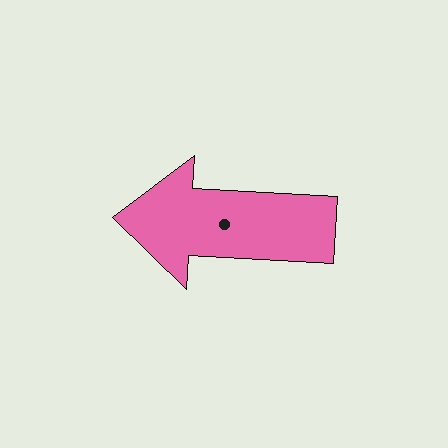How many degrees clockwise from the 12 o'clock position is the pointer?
Approximately 273 degrees.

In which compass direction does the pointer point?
West.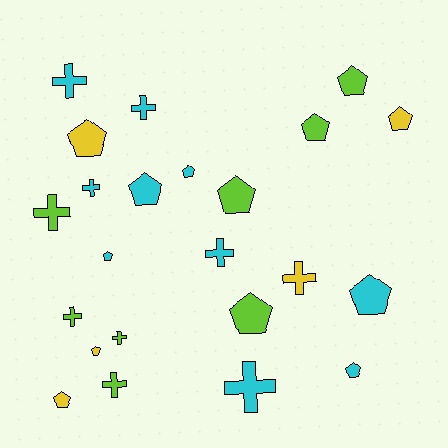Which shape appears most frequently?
Pentagon, with 13 objects.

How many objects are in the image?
There are 23 objects.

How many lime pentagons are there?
There are 4 lime pentagons.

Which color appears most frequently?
Cyan, with 10 objects.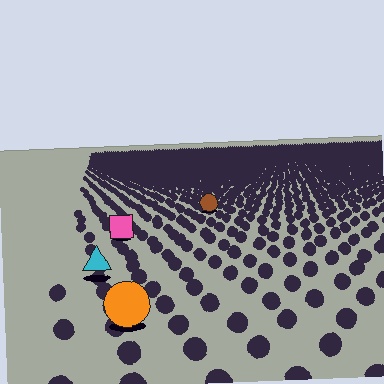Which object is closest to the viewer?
The orange circle is closest. The texture marks near it are larger and more spread out.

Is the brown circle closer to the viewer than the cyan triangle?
No. The cyan triangle is closer — you can tell from the texture gradient: the ground texture is coarser near it.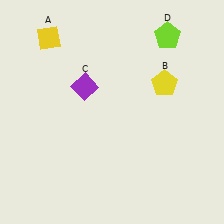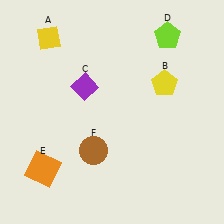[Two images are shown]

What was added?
An orange square (E), a brown circle (F) were added in Image 2.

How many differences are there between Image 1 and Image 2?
There are 2 differences between the two images.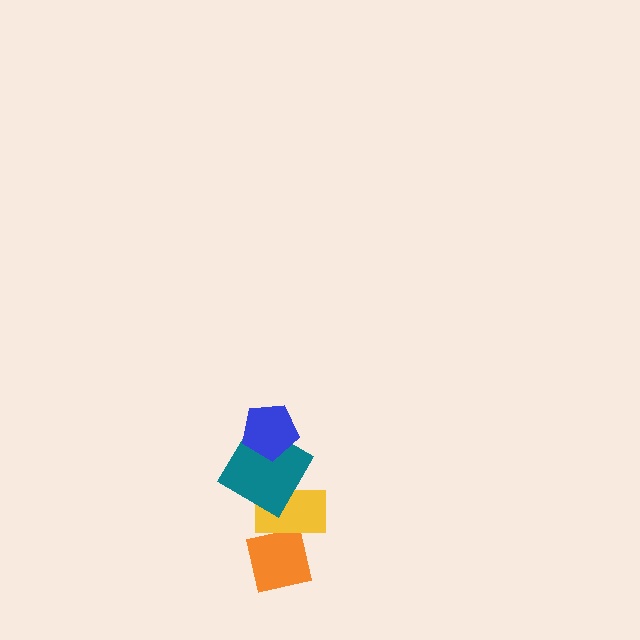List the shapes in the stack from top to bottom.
From top to bottom: the blue pentagon, the teal diamond, the yellow rectangle, the orange square.